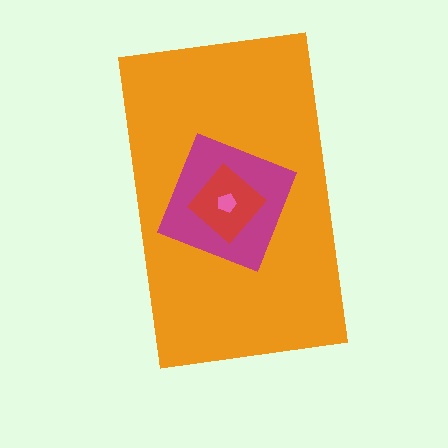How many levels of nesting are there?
4.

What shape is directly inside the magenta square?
The red diamond.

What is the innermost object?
The pink pentagon.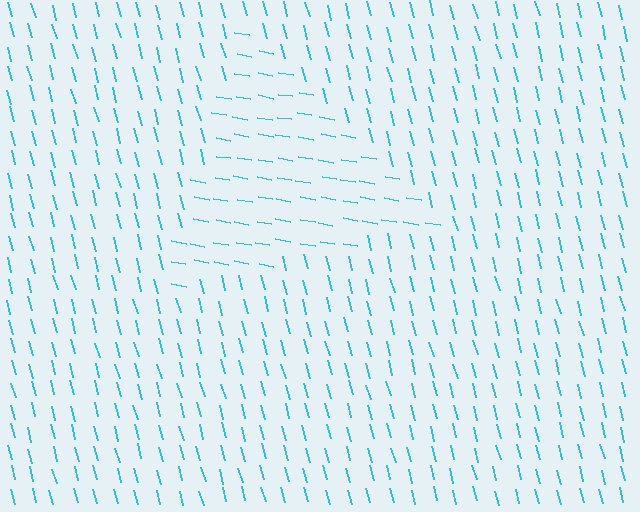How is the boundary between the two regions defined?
The boundary is defined purely by a change in line orientation (approximately 66 degrees difference). All lines are the same color and thickness.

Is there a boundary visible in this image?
Yes, there is a texture boundary formed by a change in line orientation.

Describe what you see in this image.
The image is filled with small cyan line segments. A triangle region in the image has lines oriented differently from the surrounding lines, creating a visible texture boundary.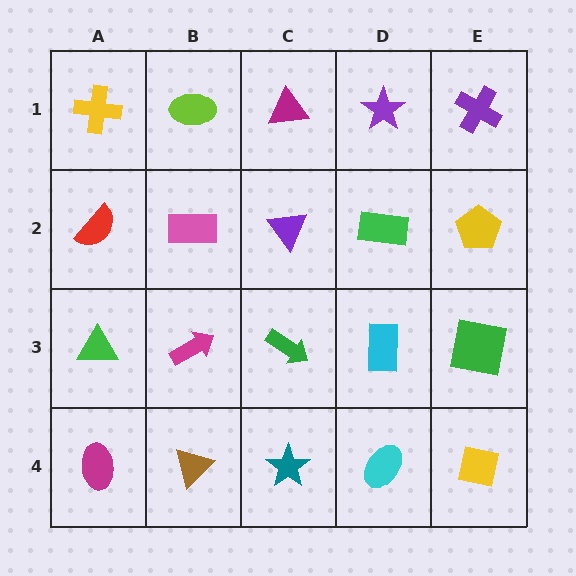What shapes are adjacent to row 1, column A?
A red semicircle (row 2, column A), a lime ellipse (row 1, column B).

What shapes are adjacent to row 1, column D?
A green rectangle (row 2, column D), a magenta triangle (row 1, column C), a purple cross (row 1, column E).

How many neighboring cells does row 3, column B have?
4.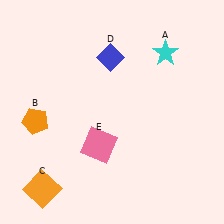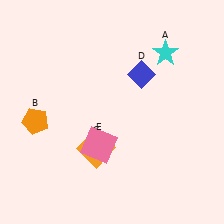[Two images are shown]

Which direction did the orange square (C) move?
The orange square (C) moved right.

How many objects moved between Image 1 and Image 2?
2 objects moved between the two images.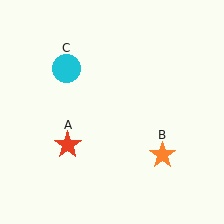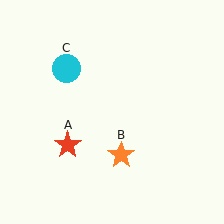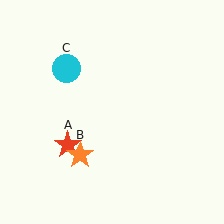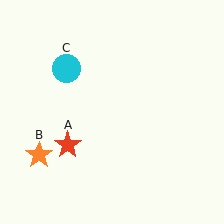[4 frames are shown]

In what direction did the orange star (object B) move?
The orange star (object B) moved left.